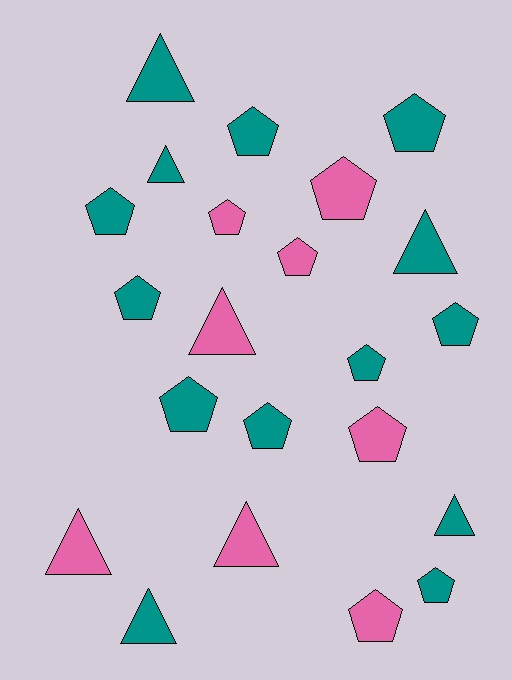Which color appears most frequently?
Teal, with 14 objects.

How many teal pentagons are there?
There are 9 teal pentagons.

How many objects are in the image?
There are 22 objects.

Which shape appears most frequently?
Pentagon, with 14 objects.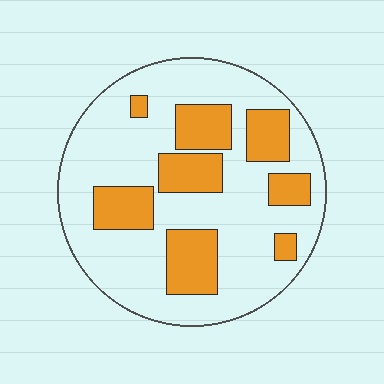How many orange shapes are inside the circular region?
8.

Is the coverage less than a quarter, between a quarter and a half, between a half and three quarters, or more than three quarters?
Between a quarter and a half.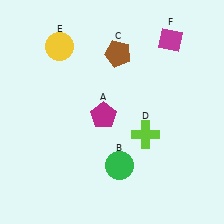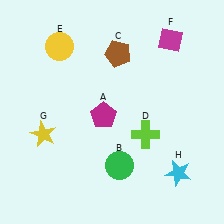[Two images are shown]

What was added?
A yellow star (G), a cyan star (H) were added in Image 2.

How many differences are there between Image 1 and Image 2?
There are 2 differences between the two images.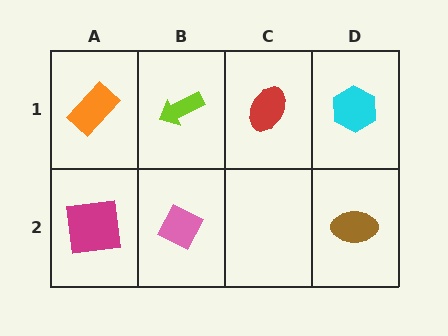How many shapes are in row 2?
3 shapes.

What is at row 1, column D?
A cyan hexagon.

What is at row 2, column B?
A pink diamond.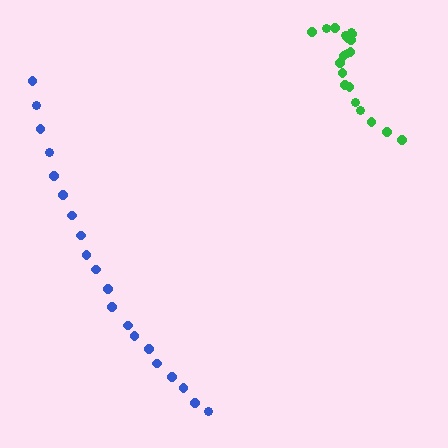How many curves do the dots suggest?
There are 2 distinct paths.